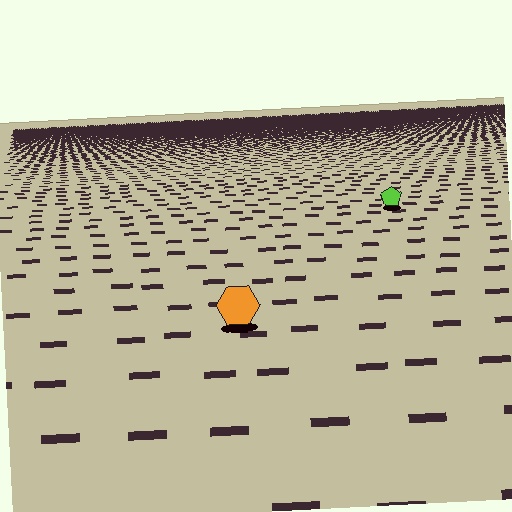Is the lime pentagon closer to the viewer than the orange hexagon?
No. The orange hexagon is closer — you can tell from the texture gradient: the ground texture is coarser near it.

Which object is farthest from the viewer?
The lime pentagon is farthest from the viewer. It appears smaller and the ground texture around it is denser.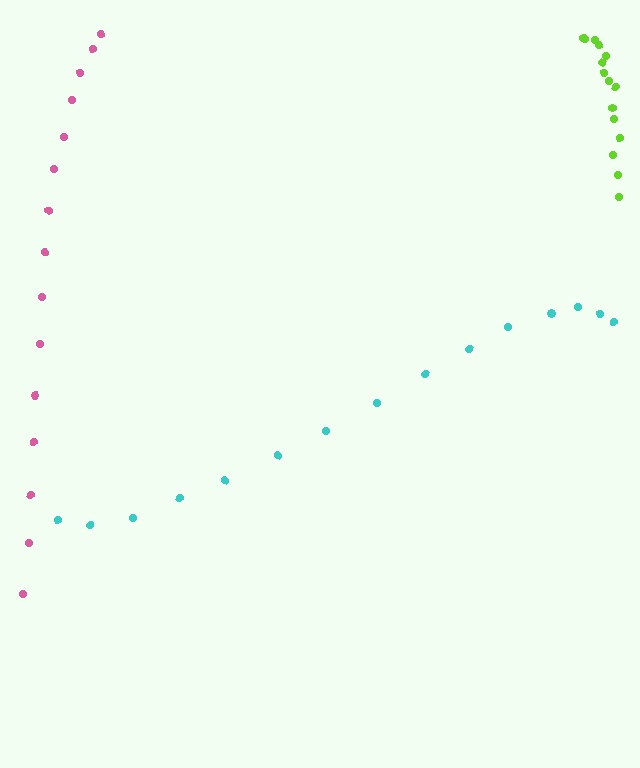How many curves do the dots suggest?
There are 3 distinct paths.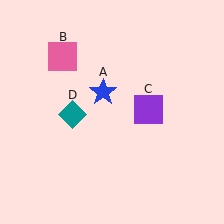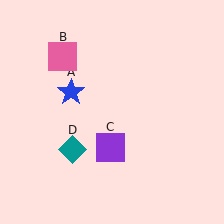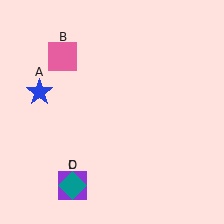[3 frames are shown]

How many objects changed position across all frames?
3 objects changed position: blue star (object A), purple square (object C), teal diamond (object D).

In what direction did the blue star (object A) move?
The blue star (object A) moved left.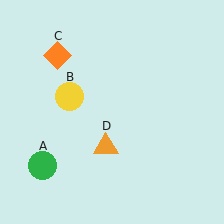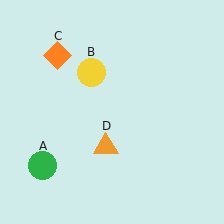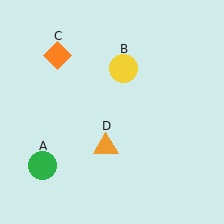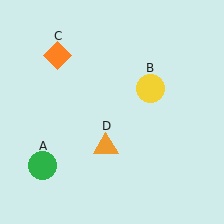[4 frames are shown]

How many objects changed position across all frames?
1 object changed position: yellow circle (object B).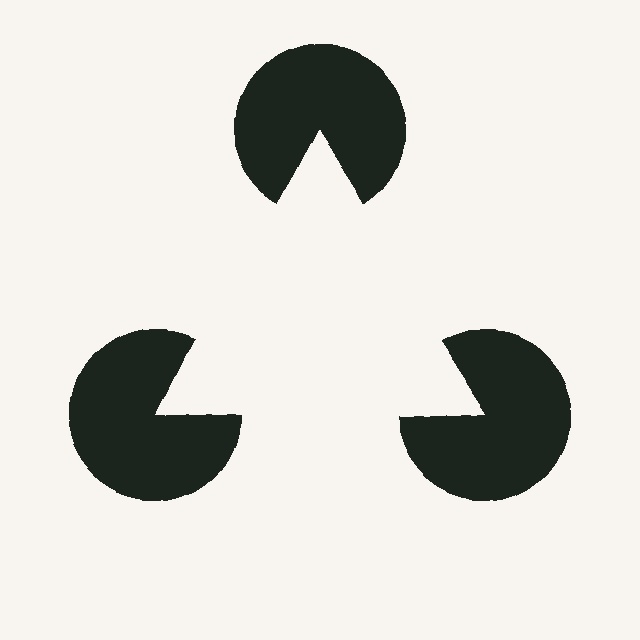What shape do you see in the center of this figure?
An illusory triangle — its edges are inferred from the aligned wedge cuts in the pac-man discs, not physically drawn.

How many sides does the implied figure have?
3 sides.